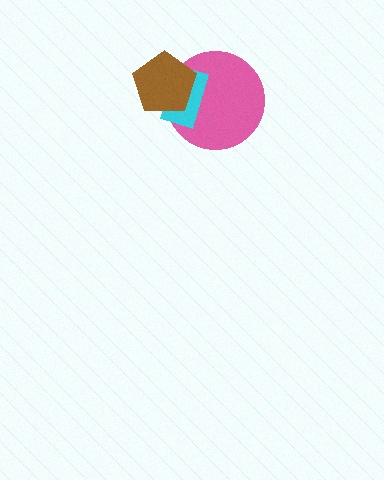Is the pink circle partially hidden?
Yes, it is partially covered by another shape.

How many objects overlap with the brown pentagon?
2 objects overlap with the brown pentagon.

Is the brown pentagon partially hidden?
No, no other shape covers it.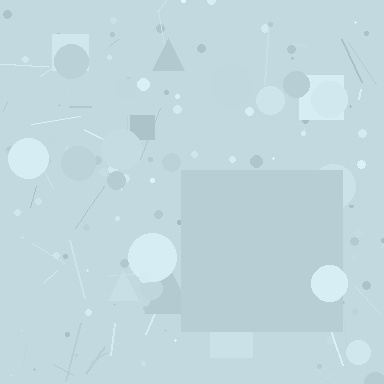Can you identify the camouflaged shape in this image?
The camouflaged shape is a square.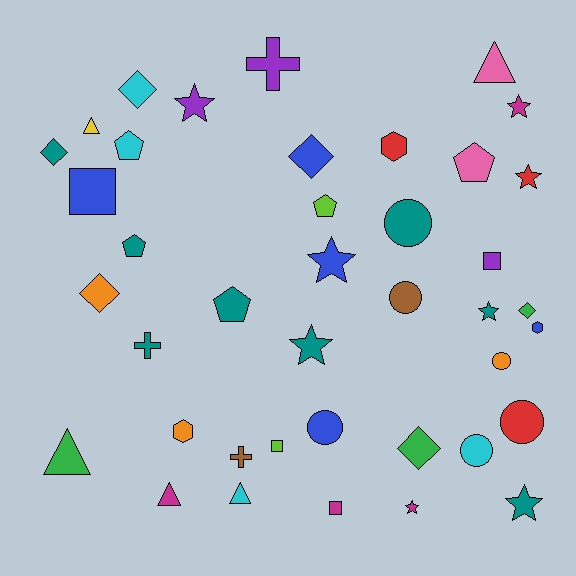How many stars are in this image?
There are 8 stars.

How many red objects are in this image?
There are 3 red objects.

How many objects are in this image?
There are 40 objects.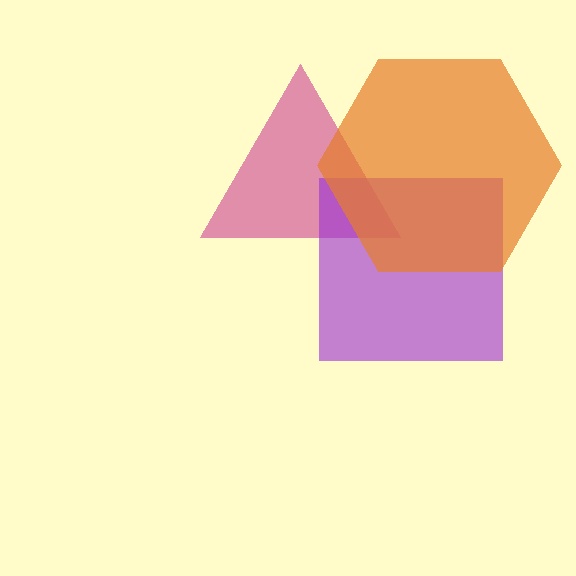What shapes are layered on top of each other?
The layered shapes are: a magenta triangle, a purple square, an orange hexagon.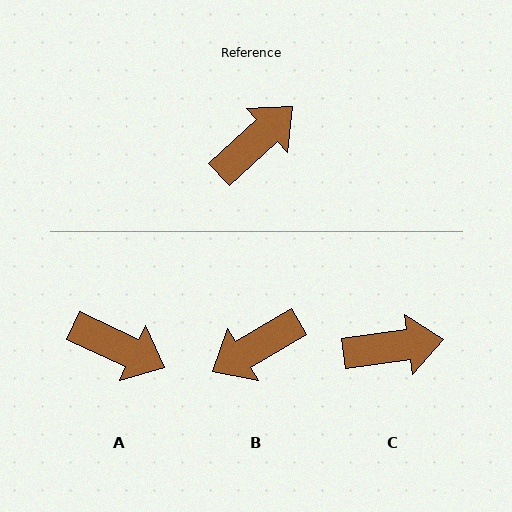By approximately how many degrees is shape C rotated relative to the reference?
Approximately 35 degrees clockwise.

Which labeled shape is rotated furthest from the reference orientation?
B, about 168 degrees away.